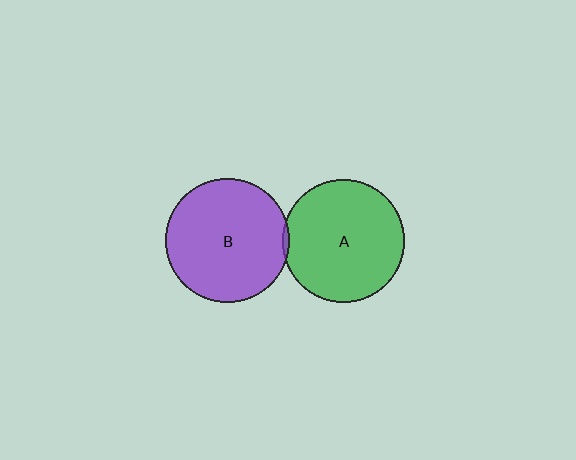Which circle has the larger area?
Circle B (purple).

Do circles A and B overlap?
Yes.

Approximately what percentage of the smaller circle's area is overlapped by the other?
Approximately 5%.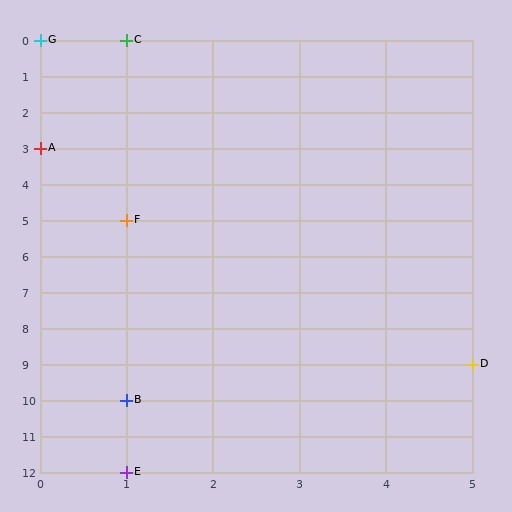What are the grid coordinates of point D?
Point D is at grid coordinates (5, 9).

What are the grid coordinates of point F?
Point F is at grid coordinates (1, 5).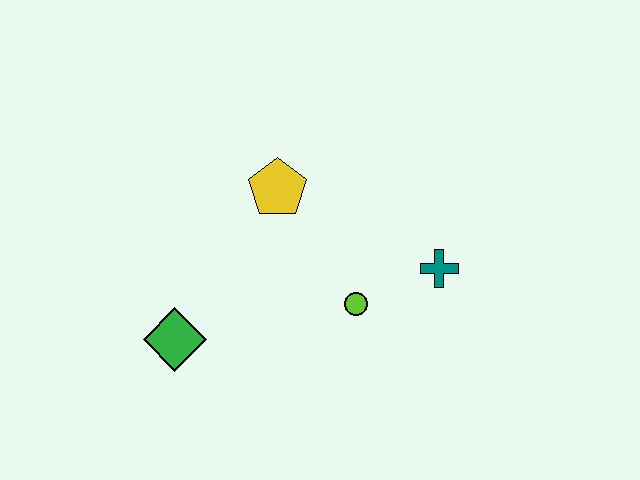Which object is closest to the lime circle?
The teal cross is closest to the lime circle.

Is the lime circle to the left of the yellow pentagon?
No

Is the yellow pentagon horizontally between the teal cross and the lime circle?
No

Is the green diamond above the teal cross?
No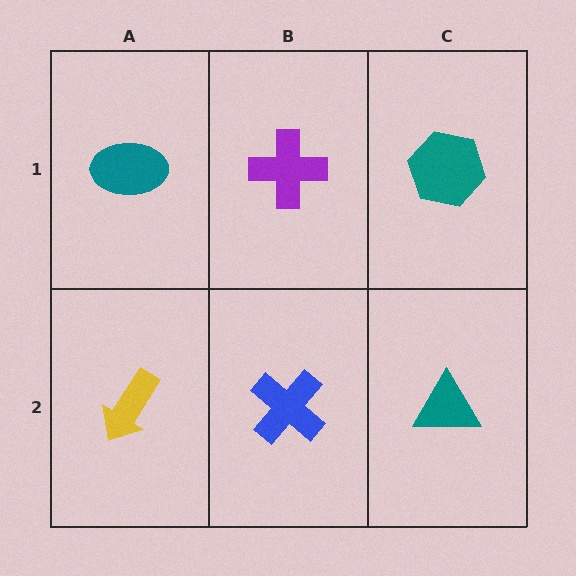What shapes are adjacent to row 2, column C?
A teal hexagon (row 1, column C), a blue cross (row 2, column B).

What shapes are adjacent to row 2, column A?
A teal ellipse (row 1, column A), a blue cross (row 2, column B).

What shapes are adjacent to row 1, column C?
A teal triangle (row 2, column C), a purple cross (row 1, column B).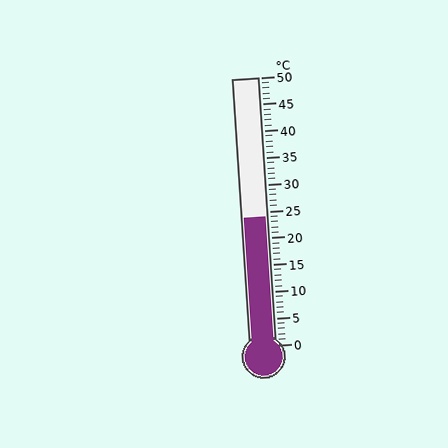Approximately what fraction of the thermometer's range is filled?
The thermometer is filled to approximately 50% of its range.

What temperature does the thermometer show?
The thermometer shows approximately 24°C.